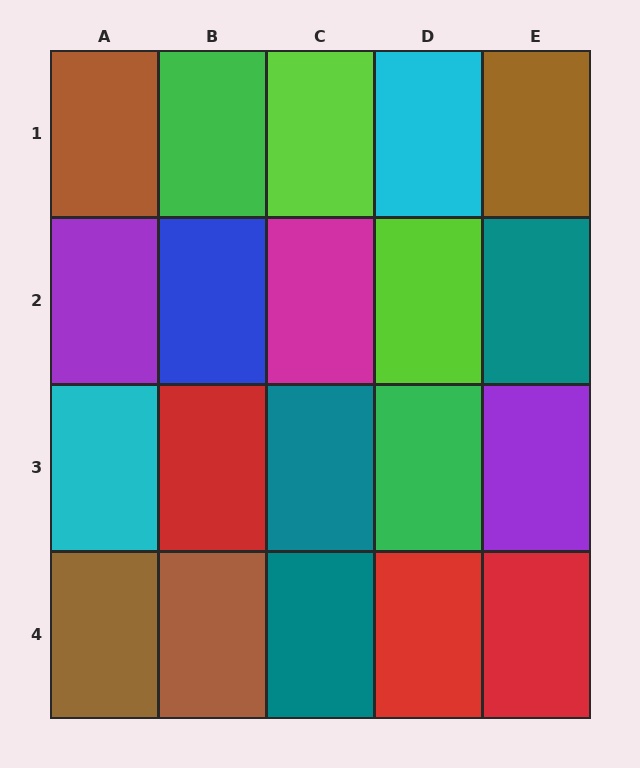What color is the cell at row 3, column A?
Cyan.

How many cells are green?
2 cells are green.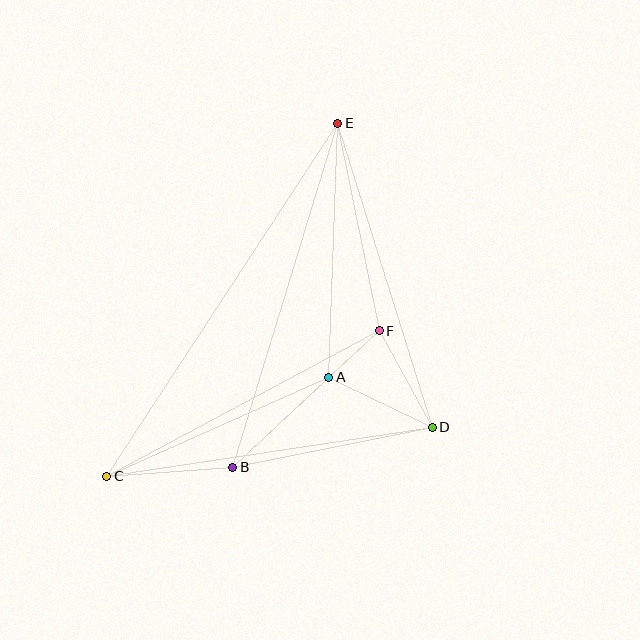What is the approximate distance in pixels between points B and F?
The distance between B and F is approximately 200 pixels.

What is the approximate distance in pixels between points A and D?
The distance between A and D is approximately 115 pixels.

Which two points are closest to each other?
Points A and F are closest to each other.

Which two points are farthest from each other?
Points C and E are farthest from each other.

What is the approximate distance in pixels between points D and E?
The distance between D and E is approximately 319 pixels.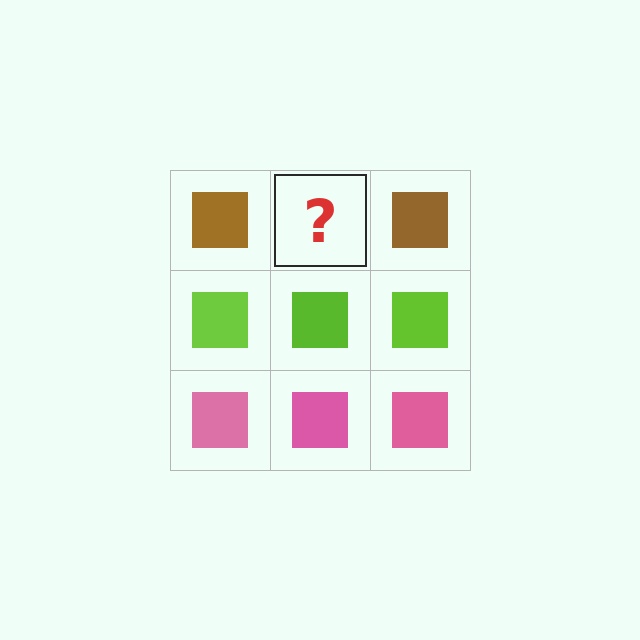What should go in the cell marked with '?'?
The missing cell should contain a brown square.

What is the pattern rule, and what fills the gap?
The rule is that each row has a consistent color. The gap should be filled with a brown square.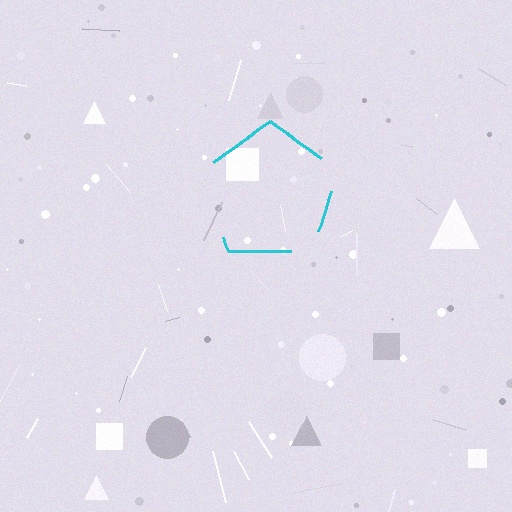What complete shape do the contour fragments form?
The contour fragments form a pentagon.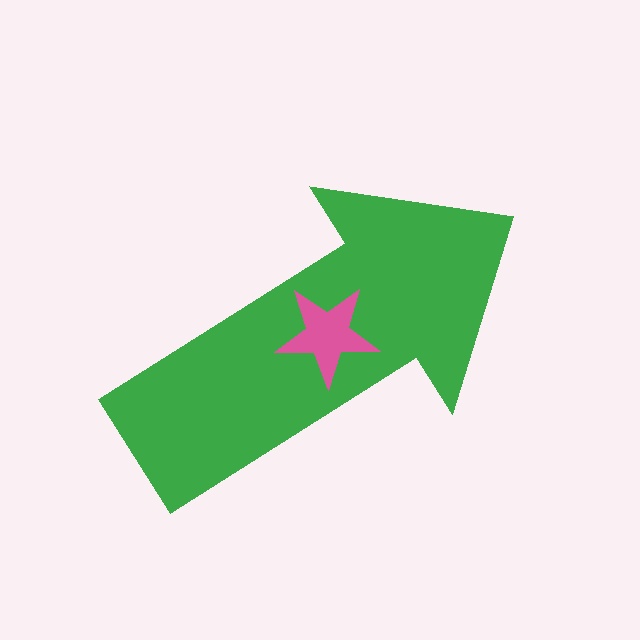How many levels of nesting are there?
2.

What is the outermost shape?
The green arrow.